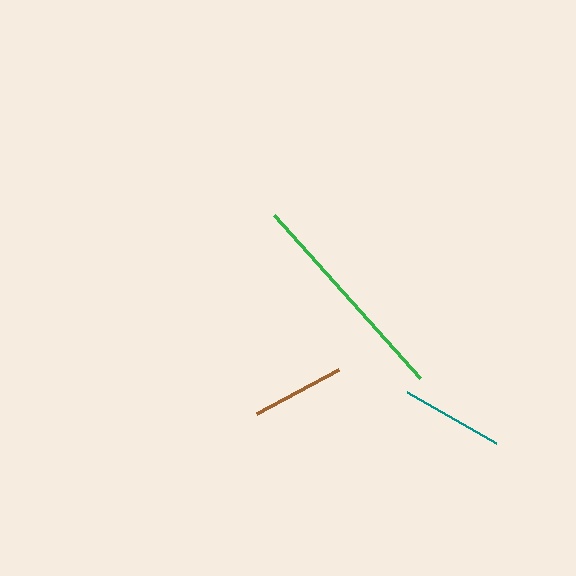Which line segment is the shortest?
The brown line is the shortest at approximately 93 pixels.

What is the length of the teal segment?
The teal segment is approximately 103 pixels long.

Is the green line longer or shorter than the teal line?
The green line is longer than the teal line.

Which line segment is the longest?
The green line is the longest at approximately 218 pixels.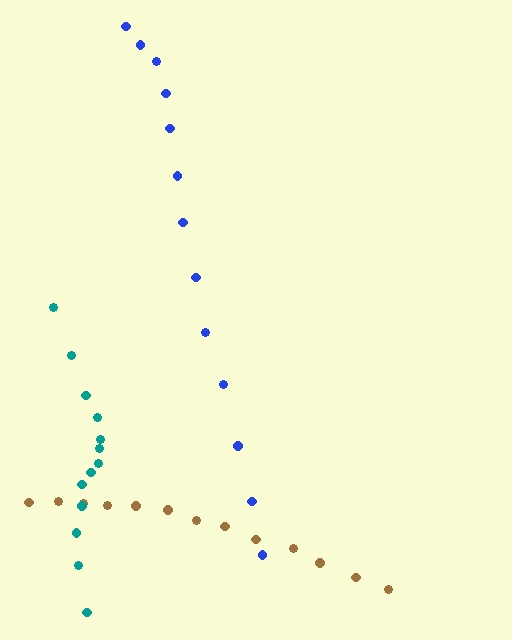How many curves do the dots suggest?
There are 3 distinct paths.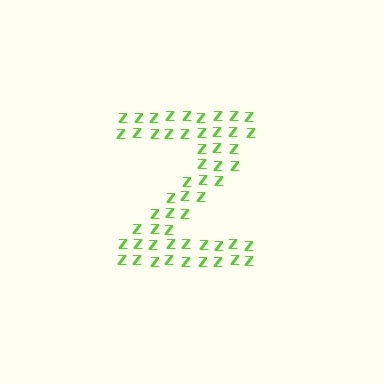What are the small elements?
The small elements are letter Z's.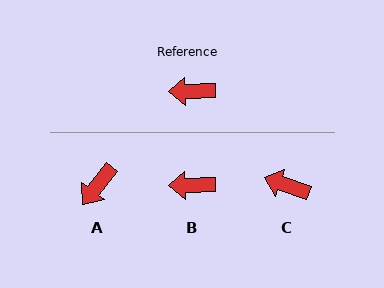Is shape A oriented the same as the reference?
No, it is off by about 51 degrees.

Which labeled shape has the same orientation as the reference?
B.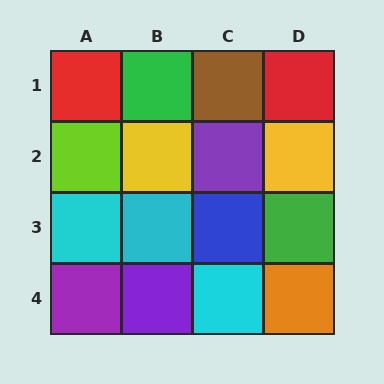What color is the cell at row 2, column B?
Yellow.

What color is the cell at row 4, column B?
Purple.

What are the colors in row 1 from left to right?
Red, green, brown, red.